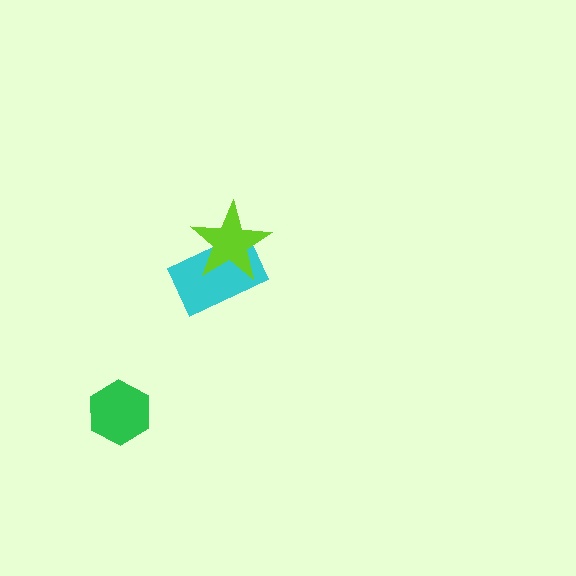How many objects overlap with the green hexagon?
0 objects overlap with the green hexagon.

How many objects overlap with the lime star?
1 object overlaps with the lime star.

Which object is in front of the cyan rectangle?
The lime star is in front of the cyan rectangle.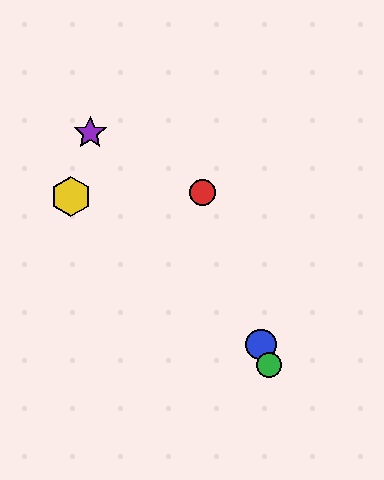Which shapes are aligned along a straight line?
The red circle, the blue circle, the green circle are aligned along a straight line.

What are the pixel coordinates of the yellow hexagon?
The yellow hexagon is at (71, 197).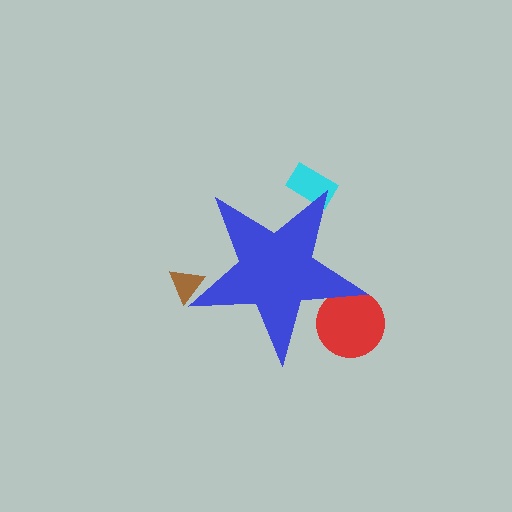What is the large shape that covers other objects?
A blue star.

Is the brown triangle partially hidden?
Yes, the brown triangle is partially hidden behind the blue star.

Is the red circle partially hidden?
Yes, the red circle is partially hidden behind the blue star.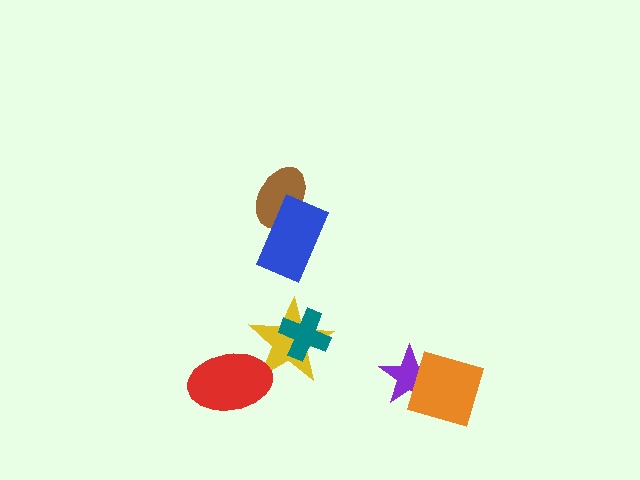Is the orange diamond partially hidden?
No, no other shape covers it.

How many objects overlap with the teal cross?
1 object overlaps with the teal cross.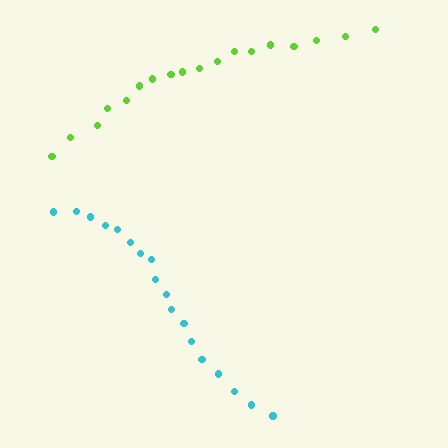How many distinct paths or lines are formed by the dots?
There are 2 distinct paths.